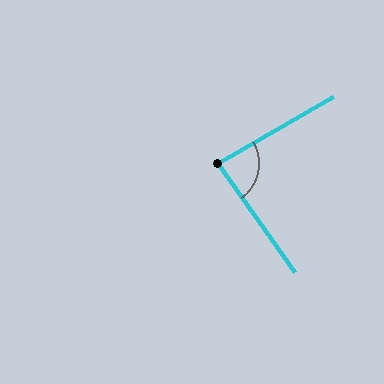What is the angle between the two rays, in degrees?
Approximately 84 degrees.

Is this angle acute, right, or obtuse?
It is acute.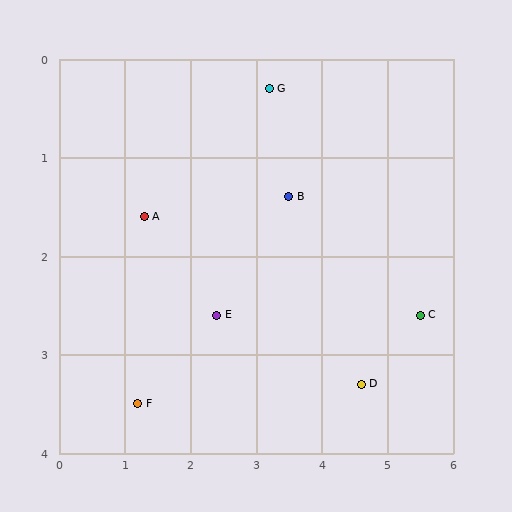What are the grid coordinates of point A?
Point A is at approximately (1.3, 1.6).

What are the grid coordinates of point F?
Point F is at approximately (1.2, 3.5).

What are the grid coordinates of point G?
Point G is at approximately (3.2, 0.3).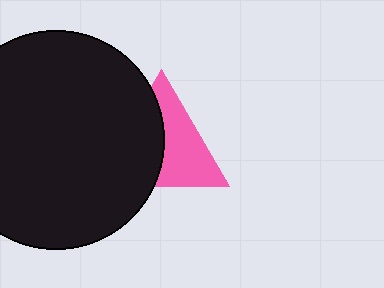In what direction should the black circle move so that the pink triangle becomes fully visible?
The black circle should move left. That is the shortest direction to clear the overlap and leave the pink triangle fully visible.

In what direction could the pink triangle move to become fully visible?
The pink triangle could move right. That would shift it out from behind the black circle entirely.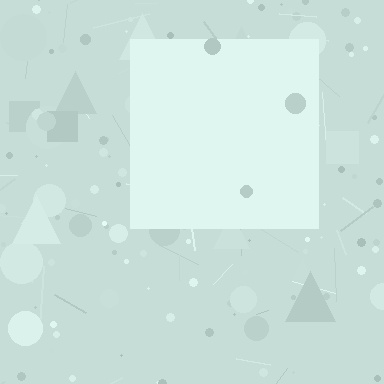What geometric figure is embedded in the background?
A square is embedded in the background.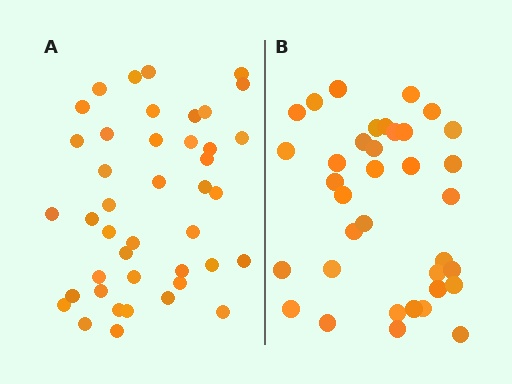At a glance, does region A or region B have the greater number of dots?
Region A (the left region) has more dots.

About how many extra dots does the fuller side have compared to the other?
Region A has about 6 more dots than region B.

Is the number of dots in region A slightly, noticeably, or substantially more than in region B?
Region A has only slightly more — the two regions are fairly close. The ratio is roughly 1.2 to 1.